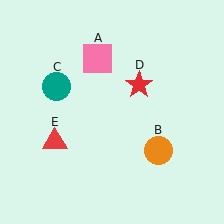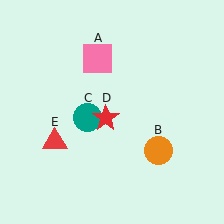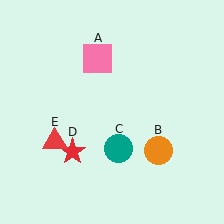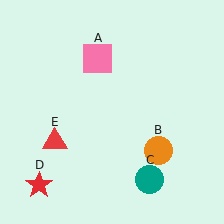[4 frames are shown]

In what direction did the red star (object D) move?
The red star (object D) moved down and to the left.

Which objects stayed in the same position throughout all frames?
Pink square (object A) and orange circle (object B) and red triangle (object E) remained stationary.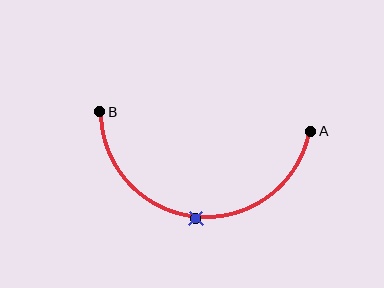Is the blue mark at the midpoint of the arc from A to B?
Yes. The blue mark lies on the arc at equal arc-length from both A and B — it is the arc midpoint.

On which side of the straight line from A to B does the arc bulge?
The arc bulges below the straight line connecting A and B.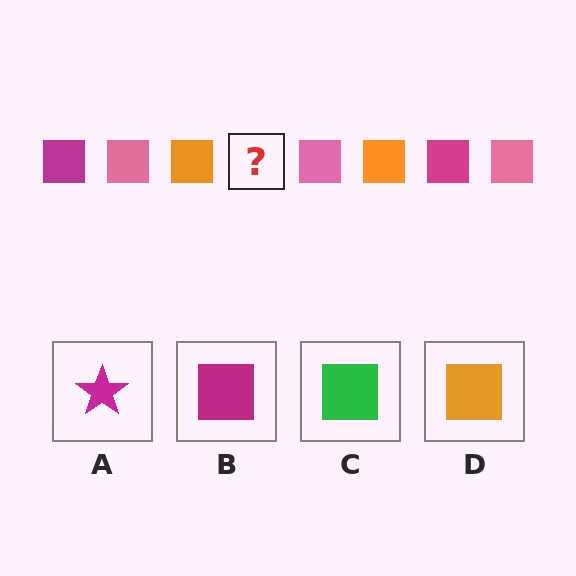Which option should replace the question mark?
Option B.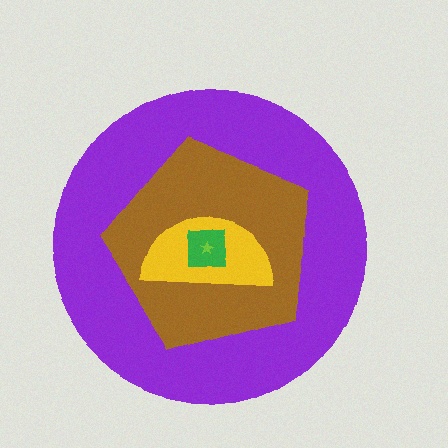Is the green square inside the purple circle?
Yes.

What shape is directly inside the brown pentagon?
The yellow semicircle.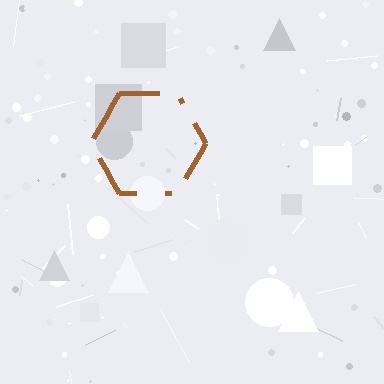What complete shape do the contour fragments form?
The contour fragments form a hexagon.